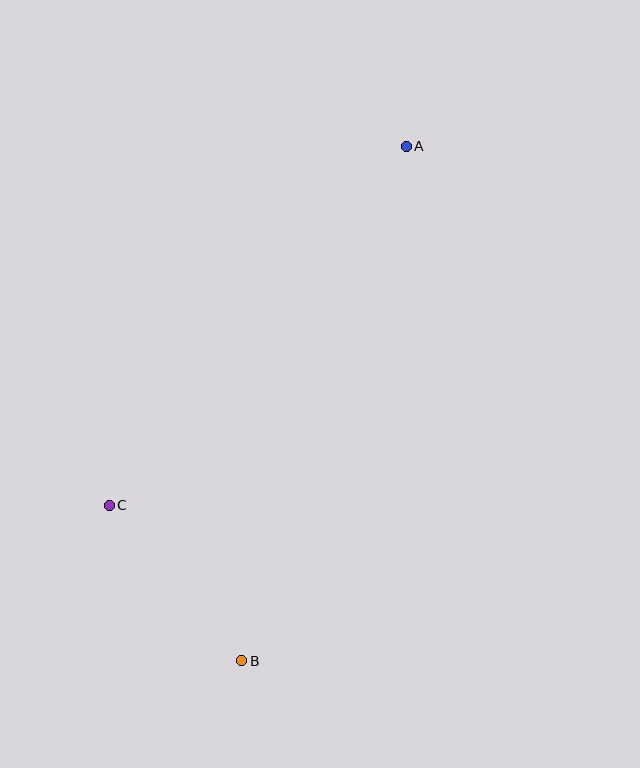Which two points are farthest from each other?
Points A and B are farthest from each other.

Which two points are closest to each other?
Points B and C are closest to each other.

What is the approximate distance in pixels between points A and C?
The distance between A and C is approximately 466 pixels.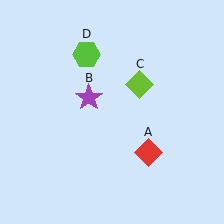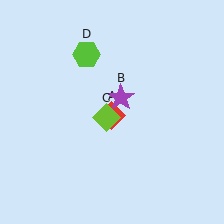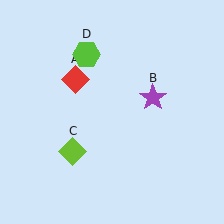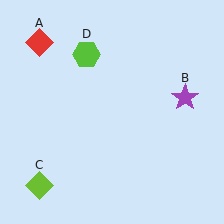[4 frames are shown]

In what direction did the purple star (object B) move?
The purple star (object B) moved right.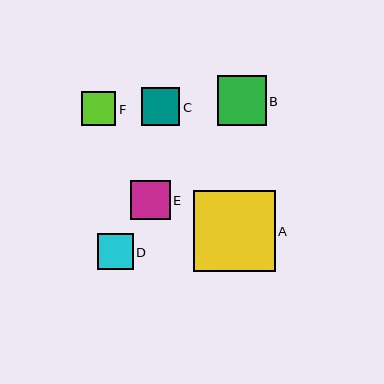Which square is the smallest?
Square F is the smallest with a size of approximately 34 pixels.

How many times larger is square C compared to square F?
Square C is approximately 1.1 times the size of square F.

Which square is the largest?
Square A is the largest with a size of approximately 82 pixels.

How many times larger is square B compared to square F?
Square B is approximately 1.4 times the size of square F.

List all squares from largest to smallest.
From largest to smallest: A, B, E, C, D, F.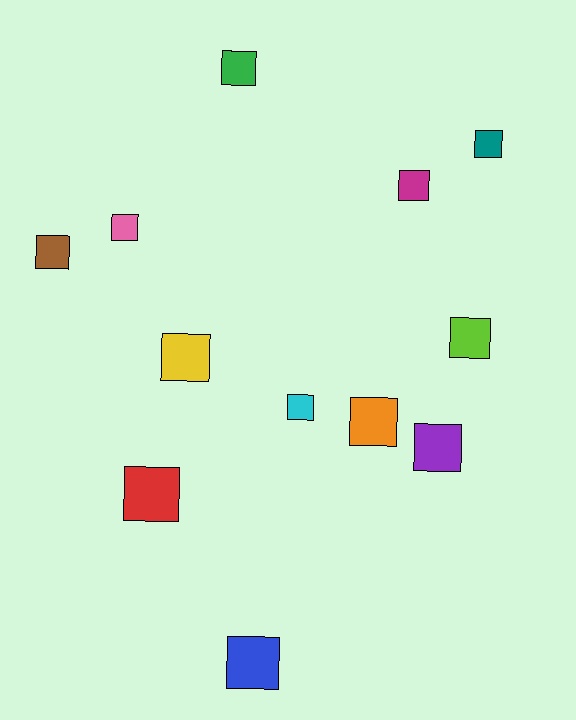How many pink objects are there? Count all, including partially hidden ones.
There is 1 pink object.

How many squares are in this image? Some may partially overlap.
There are 12 squares.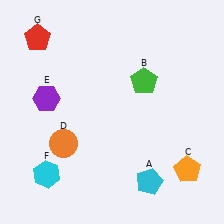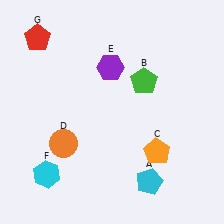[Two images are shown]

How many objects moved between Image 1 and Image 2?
2 objects moved between the two images.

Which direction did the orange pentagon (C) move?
The orange pentagon (C) moved left.